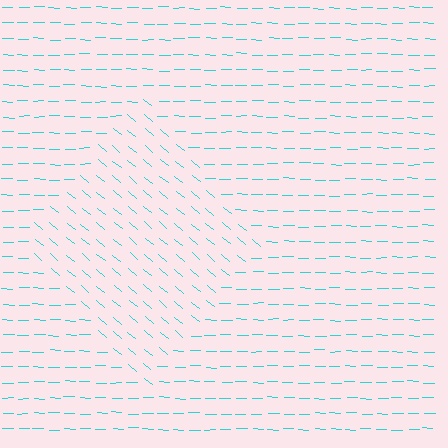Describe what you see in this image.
The image is filled with small cyan line segments. A diamond region in the image has lines oriented differently from the surrounding lines, creating a visible texture boundary.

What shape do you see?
I see a diamond.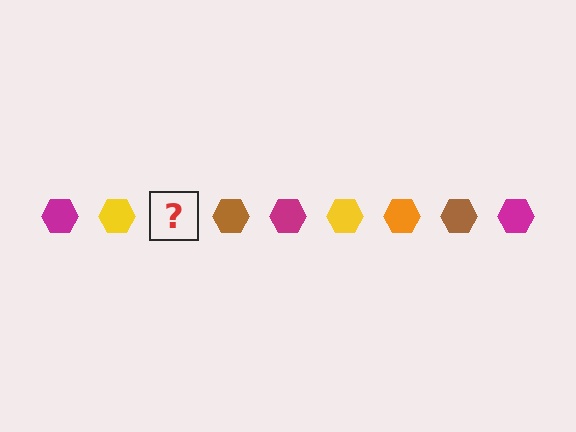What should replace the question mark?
The question mark should be replaced with an orange hexagon.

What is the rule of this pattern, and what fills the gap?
The rule is that the pattern cycles through magenta, yellow, orange, brown hexagons. The gap should be filled with an orange hexagon.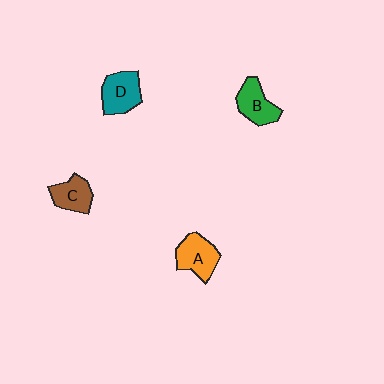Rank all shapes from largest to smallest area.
From largest to smallest: D (teal), A (orange), B (green), C (brown).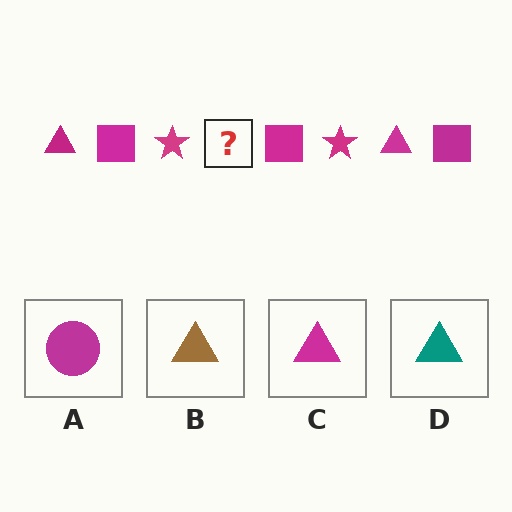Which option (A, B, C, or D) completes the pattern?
C.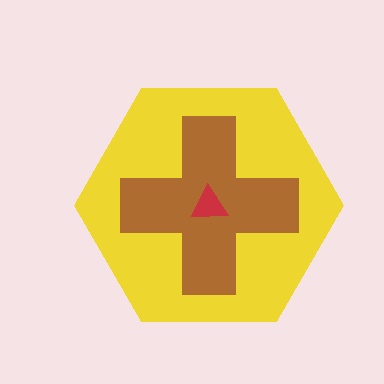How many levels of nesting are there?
3.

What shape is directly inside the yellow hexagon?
The brown cross.